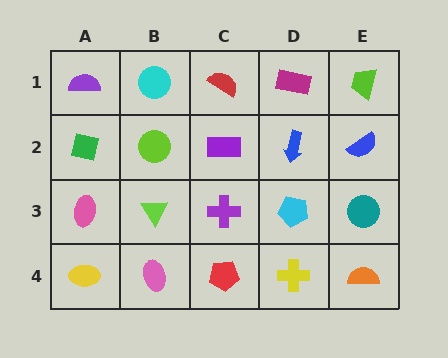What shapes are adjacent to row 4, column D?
A cyan pentagon (row 3, column D), a red pentagon (row 4, column C), an orange semicircle (row 4, column E).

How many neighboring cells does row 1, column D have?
3.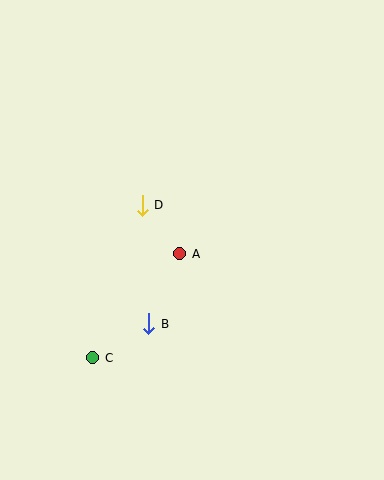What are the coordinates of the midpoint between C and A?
The midpoint between C and A is at (136, 306).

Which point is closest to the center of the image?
Point A at (180, 254) is closest to the center.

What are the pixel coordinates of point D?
Point D is at (142, 205).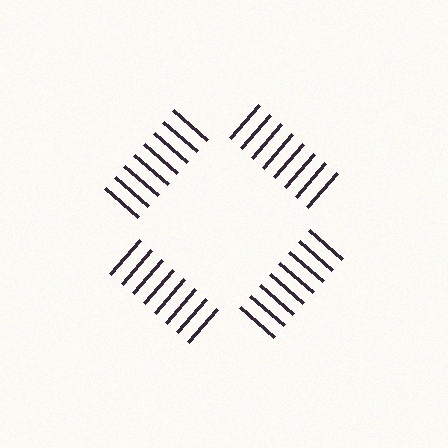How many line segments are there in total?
32 — 8 along each of the 4 edges.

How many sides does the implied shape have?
4 sides — the line-ends trace a square.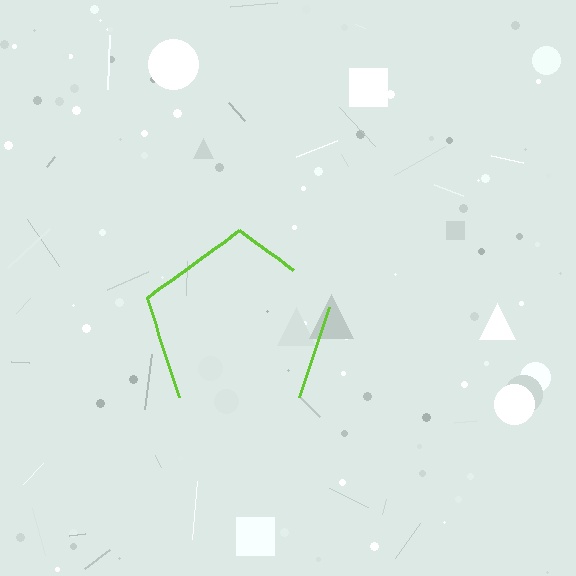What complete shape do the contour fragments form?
The contour fragments form a pentagon.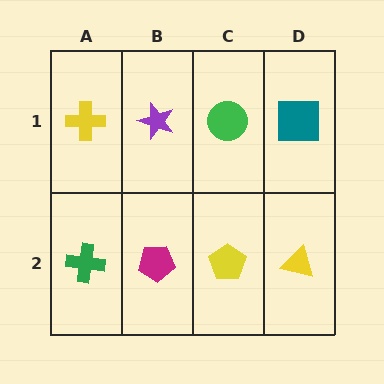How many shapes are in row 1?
4 shapes.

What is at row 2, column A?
A green cross.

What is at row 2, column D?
A yellow triangle.